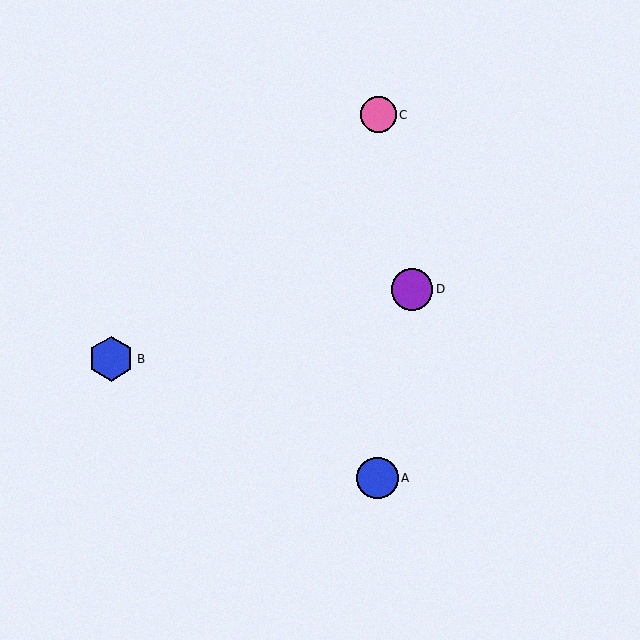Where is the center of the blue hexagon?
The center of the blue hexagon is at (111, 359).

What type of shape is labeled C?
Shape C is a pink circle.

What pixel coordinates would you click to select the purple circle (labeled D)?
Click at (412, 289) to select the purple circle D.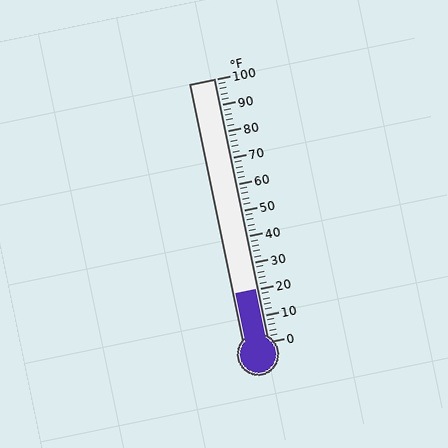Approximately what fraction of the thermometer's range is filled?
The thermometer is filled to approximately 20% of its range.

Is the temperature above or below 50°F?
The temperature is below 50°F.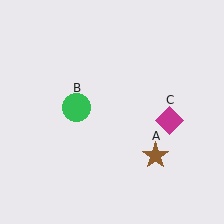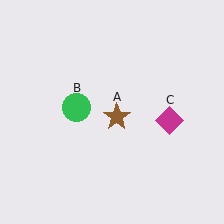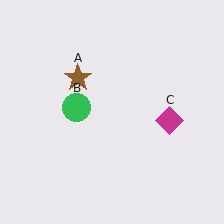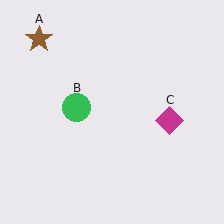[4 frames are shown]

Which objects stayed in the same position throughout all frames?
Green circle (object B) and magenta diamond (object C) remained stationary.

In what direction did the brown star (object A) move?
The brown star (object A) moved up and to the left.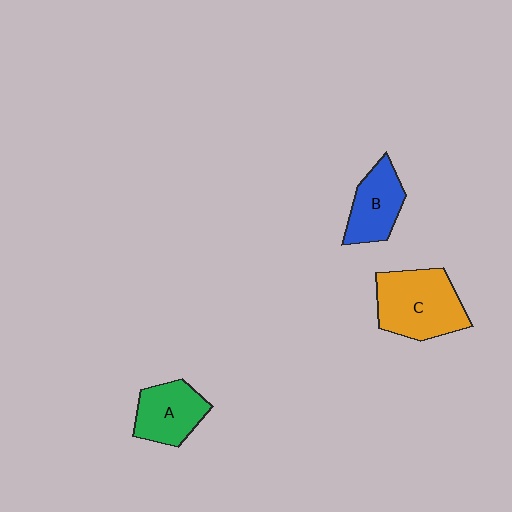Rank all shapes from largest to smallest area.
From largest to smallest: C (orange), A (green), B (blue).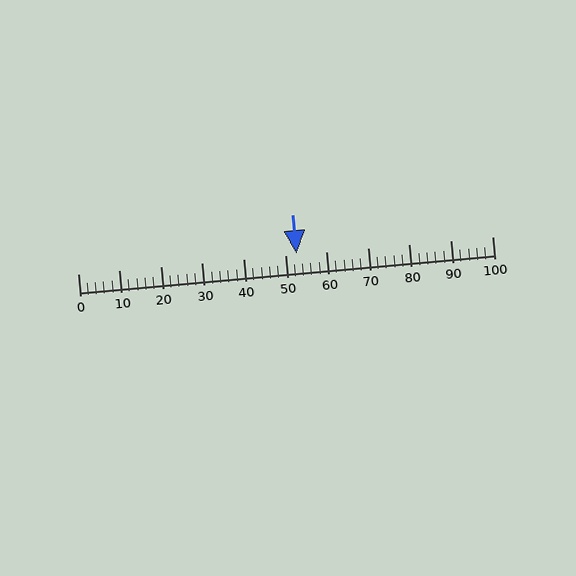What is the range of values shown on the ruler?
The ruler shows values from 0 to 100.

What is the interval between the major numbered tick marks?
The major tick marks are spaced 10 units apart.